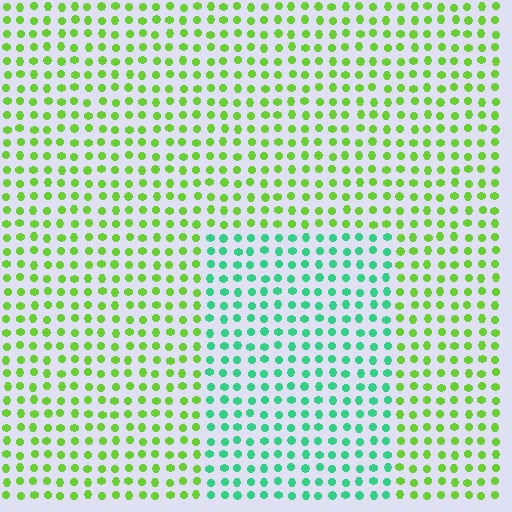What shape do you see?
I see a rectangle.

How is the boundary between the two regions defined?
The boundary is defined purely by a slight shift in hue (about 52 degrees). Spacing, size, and orientation are identical on both sides.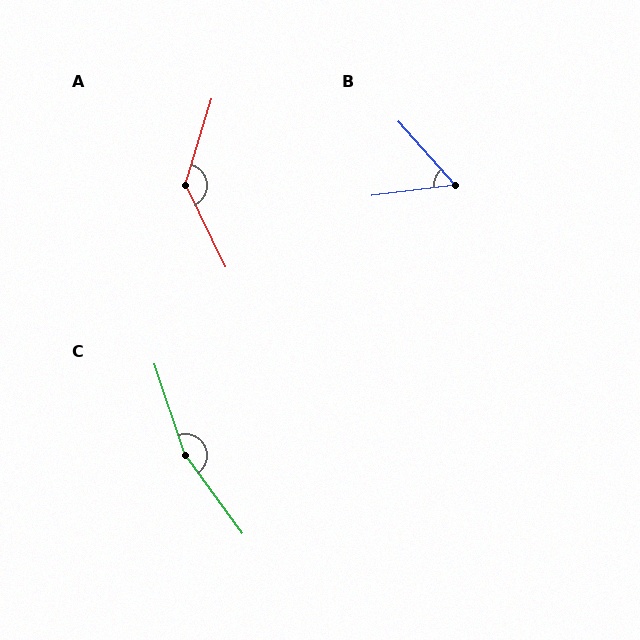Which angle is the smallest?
B, at approximately 55 degrees.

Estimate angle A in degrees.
Approximately 137 degrees.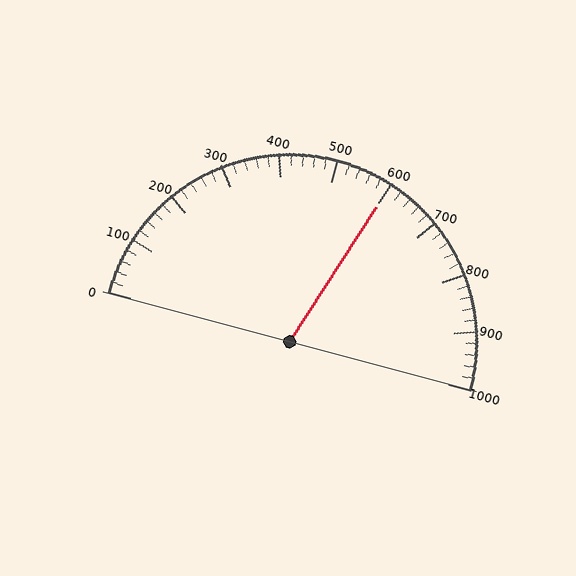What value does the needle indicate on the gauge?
The needle indicates approximately 600.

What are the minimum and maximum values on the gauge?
The gauge ranges from 0 to 1000.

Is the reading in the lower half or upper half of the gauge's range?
The reading is in the upper half of the range (0 to 1000).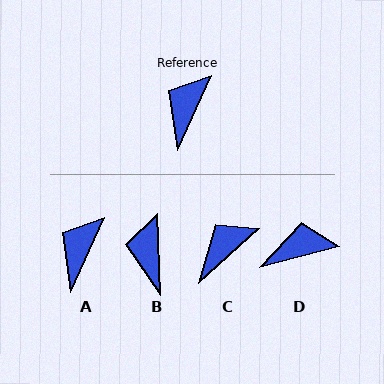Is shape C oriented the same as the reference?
No, it is off by about 23 degrees.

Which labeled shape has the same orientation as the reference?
A.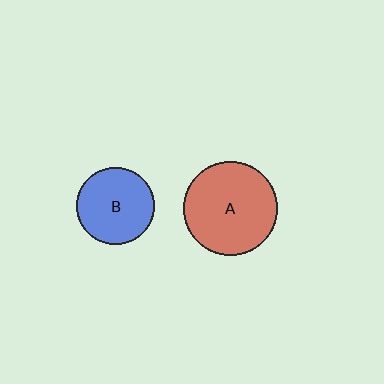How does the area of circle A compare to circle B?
Approximately 1.5 times.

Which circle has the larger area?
Circle A (red).